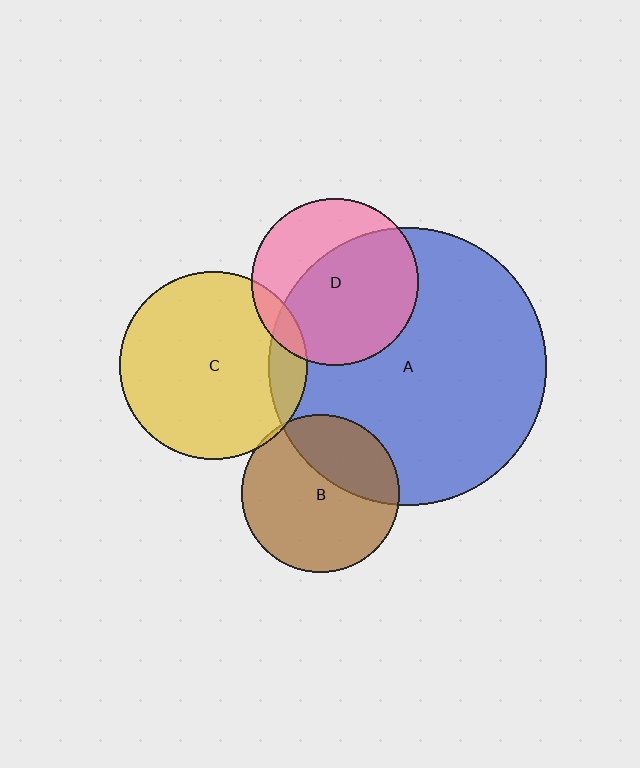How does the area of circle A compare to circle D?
Approximately 2.8 times.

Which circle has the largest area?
Circle A (blue).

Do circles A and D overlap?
Yes.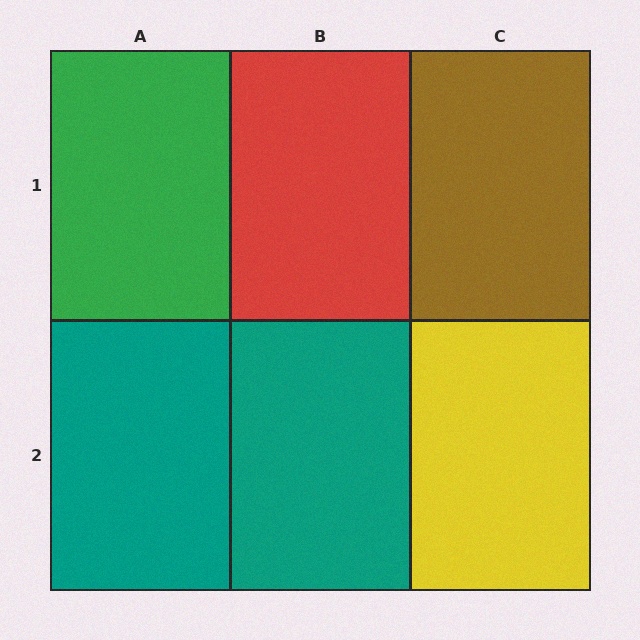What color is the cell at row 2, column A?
Teal.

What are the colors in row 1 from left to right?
Green, red, brown.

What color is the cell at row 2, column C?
Yellow.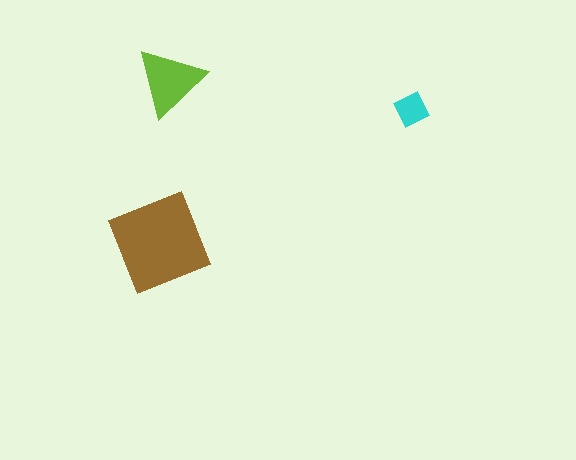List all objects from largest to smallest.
The brown diamond, the lime triangle, the cyan square.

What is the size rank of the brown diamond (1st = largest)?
1st.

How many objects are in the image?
There are 3 objects in the image.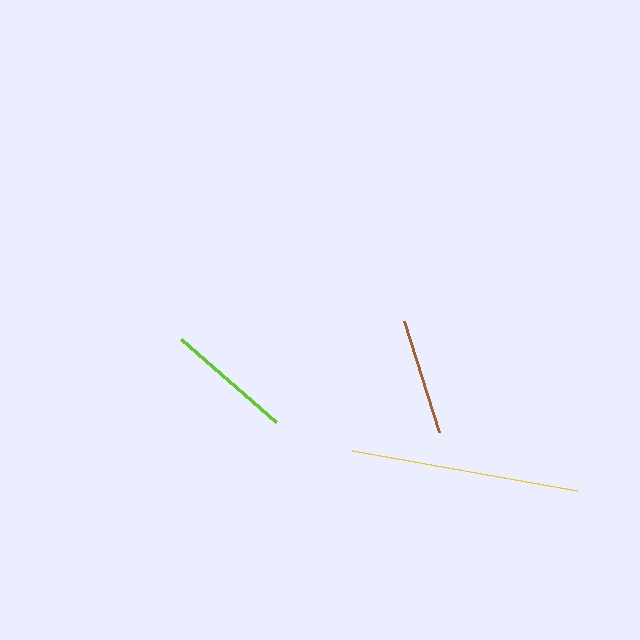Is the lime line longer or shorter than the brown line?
The lime line is longer than the brown line.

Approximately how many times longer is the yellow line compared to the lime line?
The yellow line is approximately 1.8 times the length of the lime line.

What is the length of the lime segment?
The lime segment is approximately 127 pixels long.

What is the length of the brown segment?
The brown segment is approximately 116 pixels long.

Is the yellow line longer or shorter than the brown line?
The yellow line is longer than the brown line.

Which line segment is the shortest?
The brown line is the shortest at approximately 116 pixels.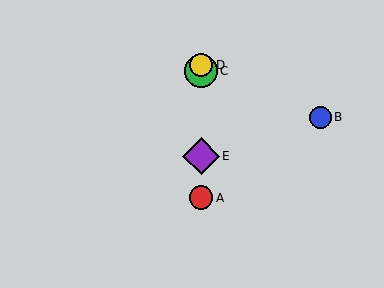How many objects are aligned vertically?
4 objects (A, C, D, E) are aligned vertically.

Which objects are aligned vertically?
Objects A, C, D, E are aligned vertically.